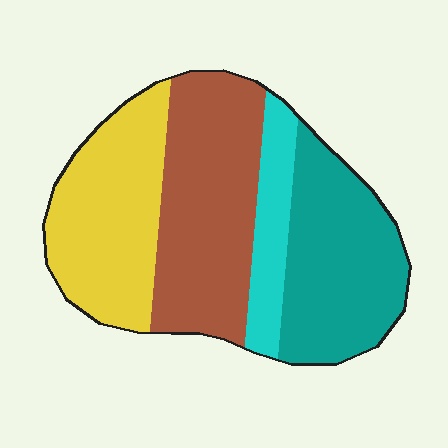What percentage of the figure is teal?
Teal covers about 30% of the figure.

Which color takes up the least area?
Cyan, at roughly 10%.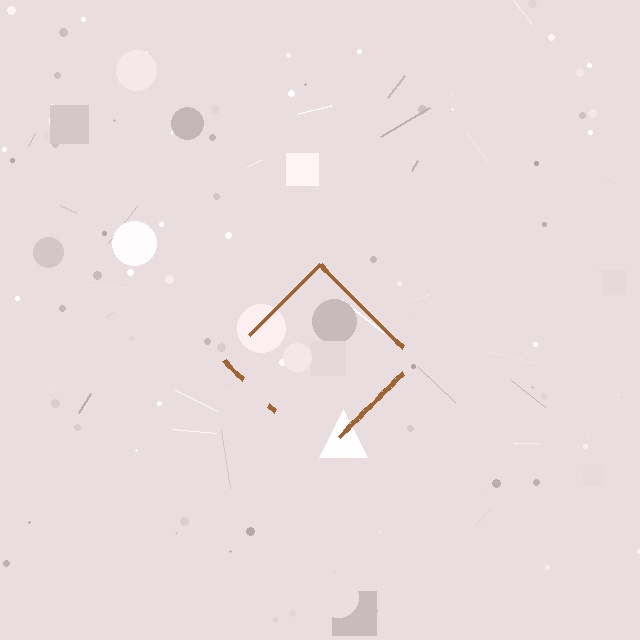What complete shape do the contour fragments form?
The contour fragments form a diamond.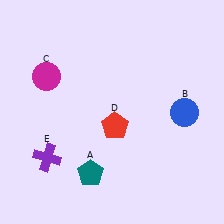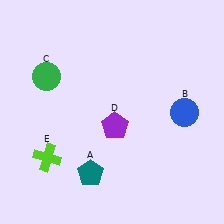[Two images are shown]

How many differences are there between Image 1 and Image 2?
There are 3 differences between the two images.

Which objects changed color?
C changed from magenta to green. D changed from red to purple. E changed from purple to lime.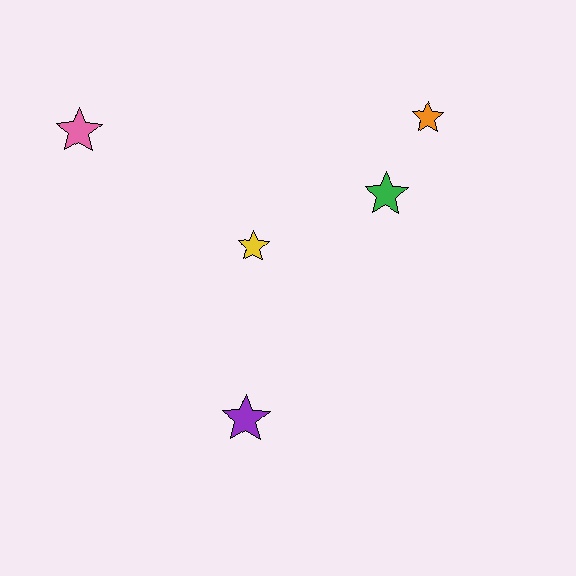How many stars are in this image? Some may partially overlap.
There are 5 stars.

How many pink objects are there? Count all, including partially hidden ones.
There is 1 pink object.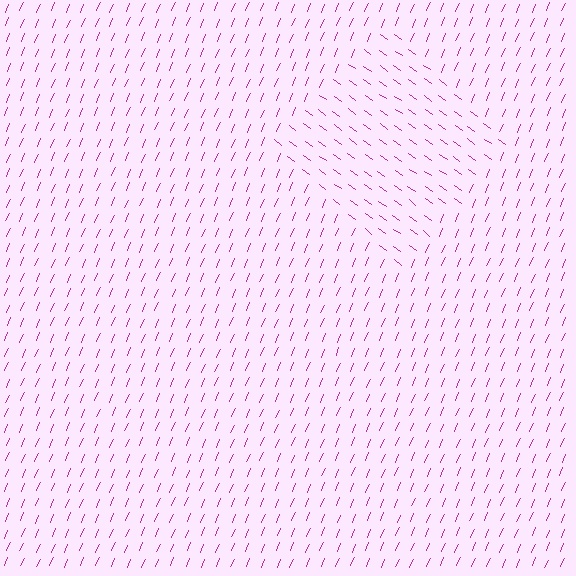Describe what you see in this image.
The image is filled with small magenta line segments. A diamond region in the image has lines oriented differently from the surrounding lines, creating a visible texture boundary.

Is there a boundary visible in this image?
Yes, there is a texture boundary formed by a change in line orientation.